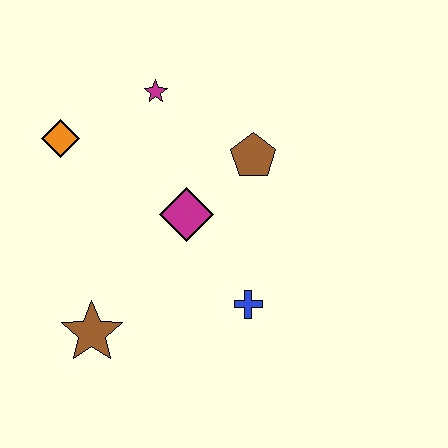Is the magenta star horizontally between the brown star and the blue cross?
Yes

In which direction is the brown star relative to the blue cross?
The brown star is to the left of the blue cross.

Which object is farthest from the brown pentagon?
The brown star is farthest from the brown pentagon.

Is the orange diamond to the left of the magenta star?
Yes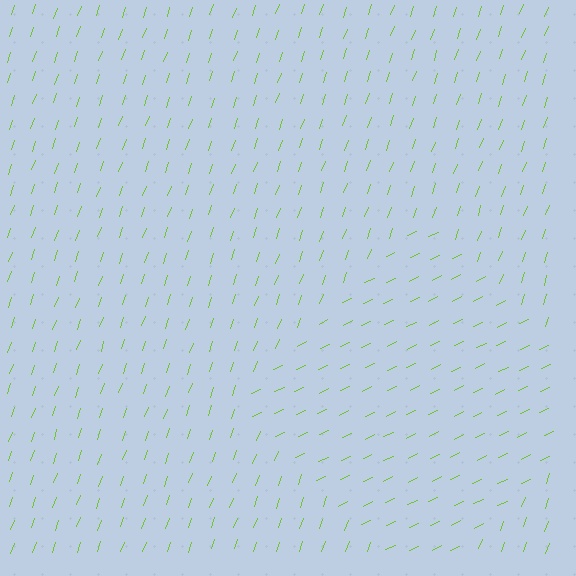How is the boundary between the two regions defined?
The boundary is defined purely by a change in line orientation (approximately 45 degrees difference). All lines are the same color and thickness.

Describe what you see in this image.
The image is filled with small lime line segments. A diamond region in the image has lines oriented differently from the surrounding lines, creating a visible texture boundary.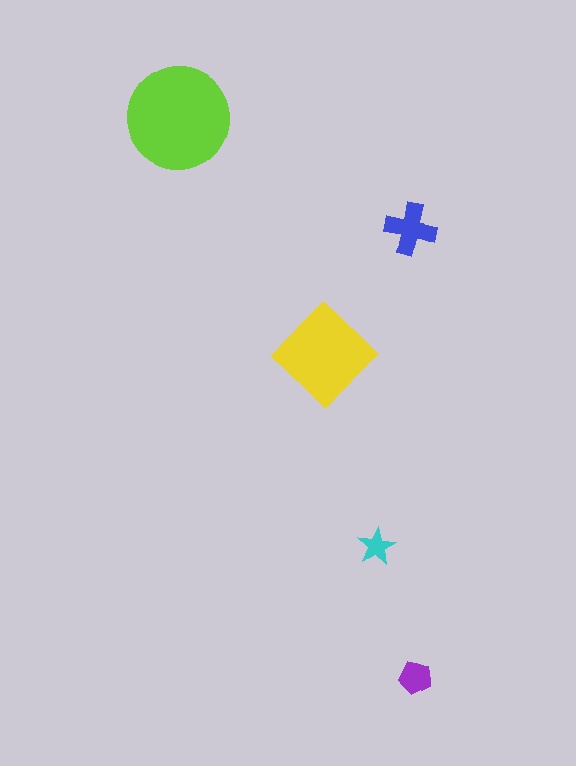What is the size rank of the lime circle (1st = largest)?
1st.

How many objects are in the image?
There are 5 objects in the image.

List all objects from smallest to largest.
The cyan star, the purple pentagon, the blue cross, the yellow diamond, the lime circle.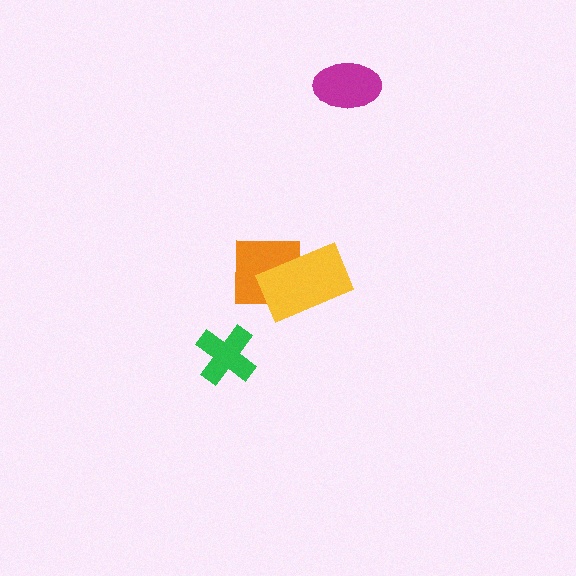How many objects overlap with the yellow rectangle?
1 object overlaps with the yellow rectangle.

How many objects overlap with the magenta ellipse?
0 objects overlap with the magenta ellipse.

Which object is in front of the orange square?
The yellow rectangle is in front of the orange square.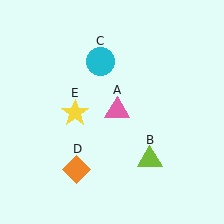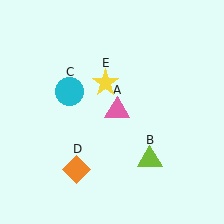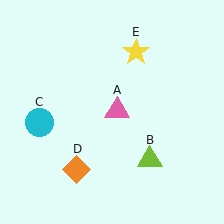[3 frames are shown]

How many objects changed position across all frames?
2 objects changed position: cyan circle (object C), yellow star (object E).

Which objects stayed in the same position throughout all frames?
Pink triangle (object A) and lime triangle (object B) and orange diamond (object D) remained stationary.